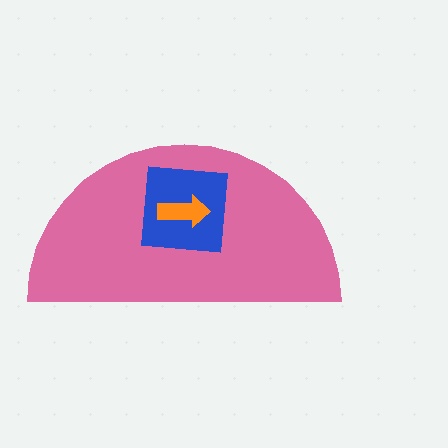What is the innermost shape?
The orange arrow.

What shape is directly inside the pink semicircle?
The blue square.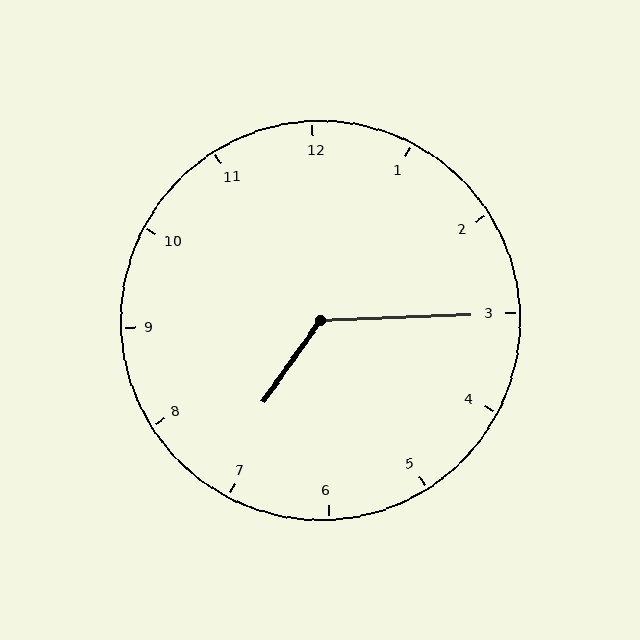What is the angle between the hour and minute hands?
Approximately 128 degrees.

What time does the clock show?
7:15.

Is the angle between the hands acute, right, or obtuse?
It is obtuse.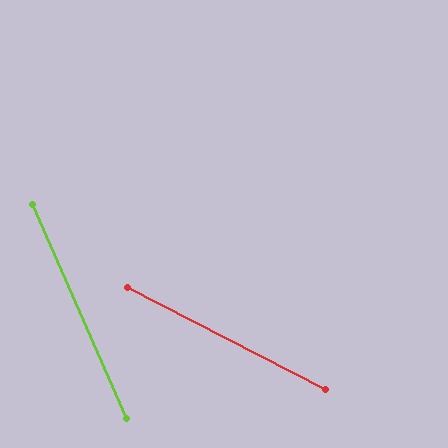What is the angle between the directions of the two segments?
Approximately 39 degrees.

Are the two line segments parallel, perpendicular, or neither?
Neither parallel nor perpendicular — they differ by about 39°.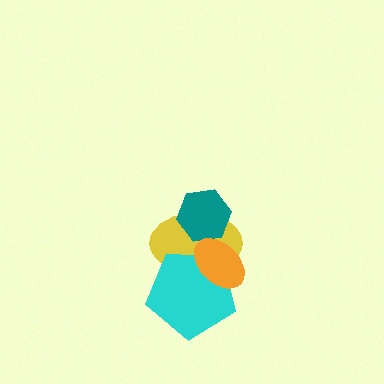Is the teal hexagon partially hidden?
Yes, it is partially covered by another shape.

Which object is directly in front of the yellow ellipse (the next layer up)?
The teal hexagon is directly in front of the yellow ellipse.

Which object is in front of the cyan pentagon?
The orange ellipse is in front of the cyan pentagon.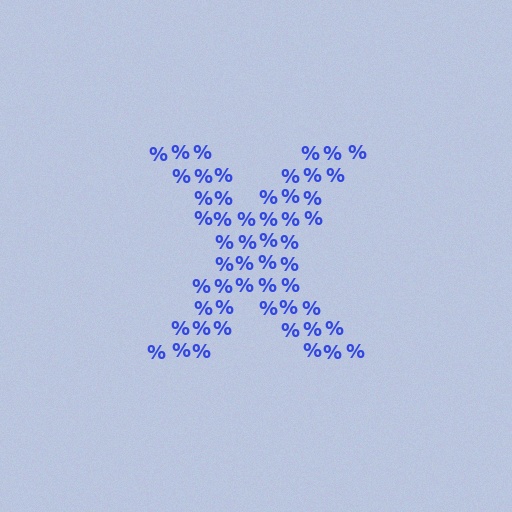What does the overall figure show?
The overall figure shows the letter X.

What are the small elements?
The small elements are percent signs.